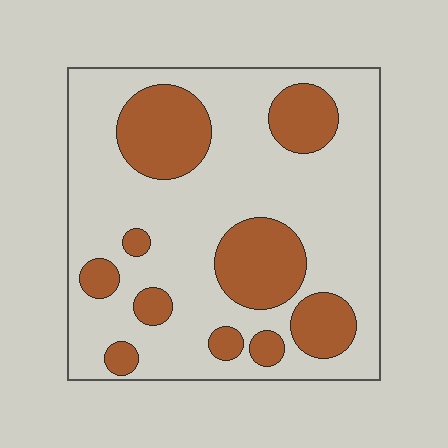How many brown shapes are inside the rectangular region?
10.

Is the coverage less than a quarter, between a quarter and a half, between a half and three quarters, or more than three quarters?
Between a quarter and a half.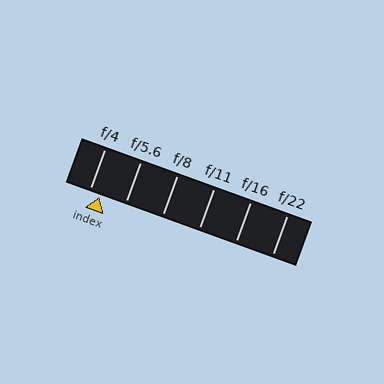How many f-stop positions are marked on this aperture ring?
There are 6 f-stop positions marked.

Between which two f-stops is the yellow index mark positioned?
The index mark is between f/4 and f/5.6.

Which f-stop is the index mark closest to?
The index mark is closest to f/4.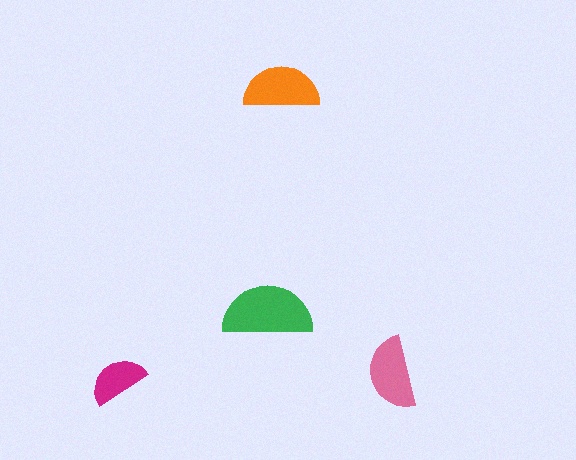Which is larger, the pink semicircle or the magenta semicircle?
The pink one.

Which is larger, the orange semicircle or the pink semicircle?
The orange one.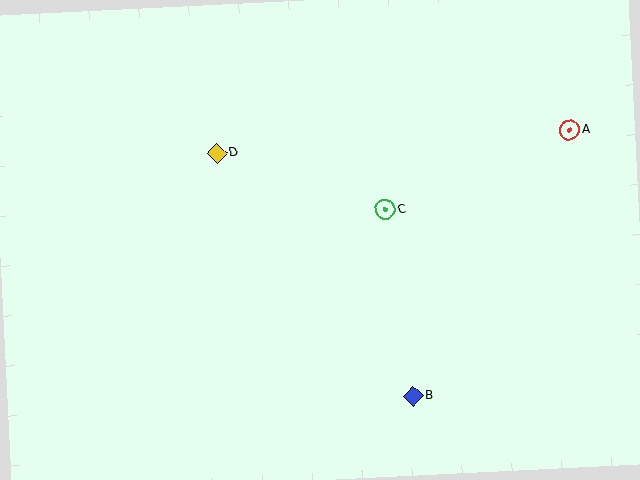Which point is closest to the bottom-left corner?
Point D is closest to the bottom-left corner.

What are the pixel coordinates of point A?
Point A is at (570, 130).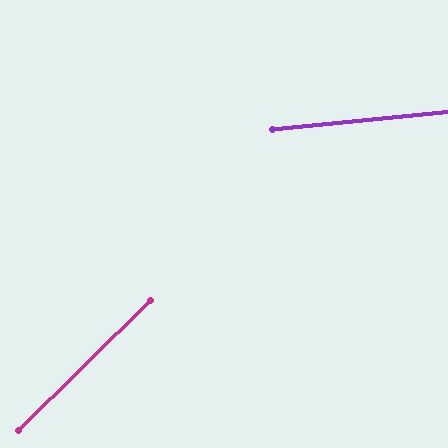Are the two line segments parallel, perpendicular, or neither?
Neither parallel nor perpendicular — they differ by about 39°.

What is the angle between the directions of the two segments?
Approximately 39 degrees.